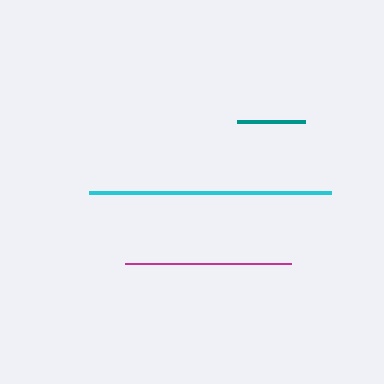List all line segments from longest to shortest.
From longest to shortest: cyan, magenta, teal.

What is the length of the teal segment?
The teal segment is approximately 68 pixels long.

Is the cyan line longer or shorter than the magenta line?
The cyan line is longer than the magenta line.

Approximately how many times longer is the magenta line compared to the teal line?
The magenta line is approximately 2.4 times the length of the teal line.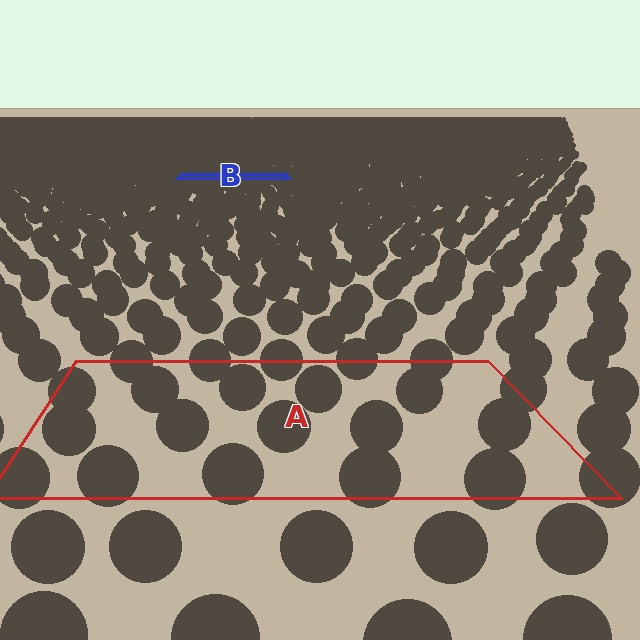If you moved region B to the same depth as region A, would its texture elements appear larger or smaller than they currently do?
They would appear larger. At a closer depth, the same texture elements are projected at a bigger on-screen size.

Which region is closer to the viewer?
Region A is closer. The texture elements there are larger and more spread out.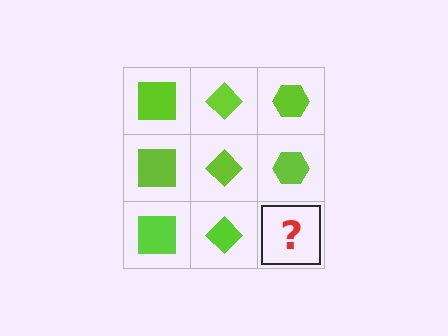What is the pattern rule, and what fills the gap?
The rule is that each column has a consistent shape. The gap should be filled with a lime hexagon.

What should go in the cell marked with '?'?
The missing cell should contain a lime hexagon.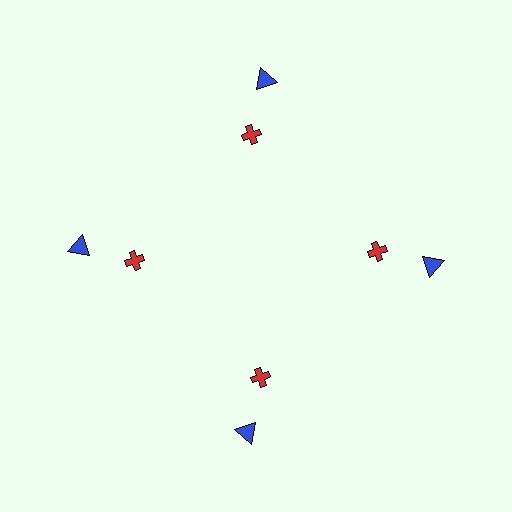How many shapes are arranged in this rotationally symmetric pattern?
There are 8 shapes, arranged in 4 groups of 2.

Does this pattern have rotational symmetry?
Yes, this pattern has 4-fold rotational symmetry. It looks the same after rotating 90 degrees around the center.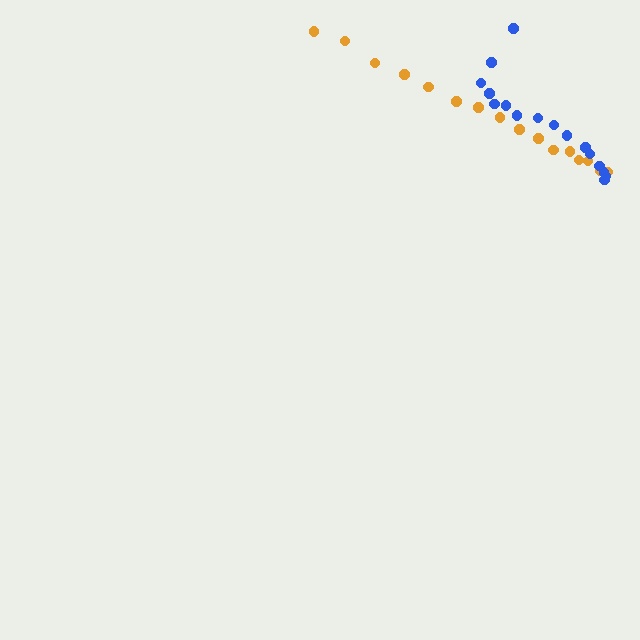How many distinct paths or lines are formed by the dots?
There are 2 distinct paths.